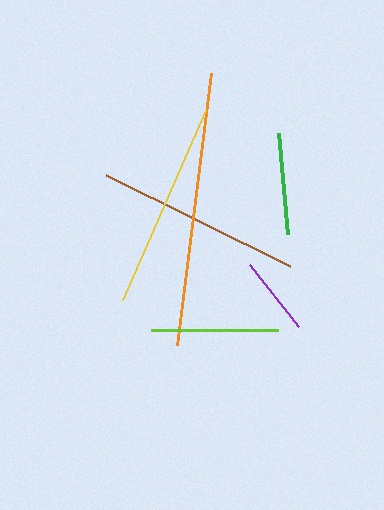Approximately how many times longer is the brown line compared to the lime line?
The brown line is approximately 1.6 times the length of the lime line.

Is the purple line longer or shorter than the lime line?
The lime line is longer than the purple line.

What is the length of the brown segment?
The brown segment is approximately 206 pixels long.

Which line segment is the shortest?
The purple line is the shortest at approximately 79 pixels.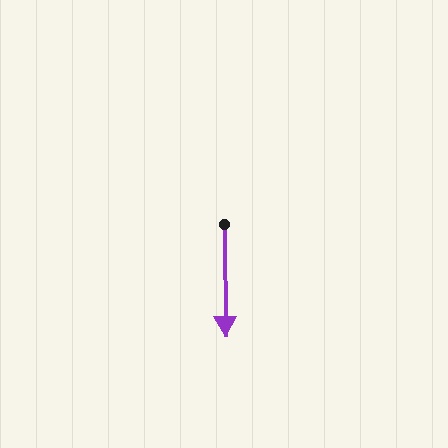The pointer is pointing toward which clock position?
Roughly 6 o'clock.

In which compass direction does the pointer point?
South.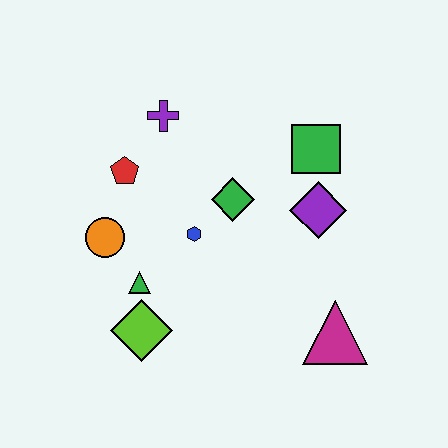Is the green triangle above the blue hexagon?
No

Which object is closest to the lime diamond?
The green triangle is closest to the lime diamond.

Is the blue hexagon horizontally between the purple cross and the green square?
Yes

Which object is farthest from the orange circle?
The magenta triangle is farthest from the orange circle.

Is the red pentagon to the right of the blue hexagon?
No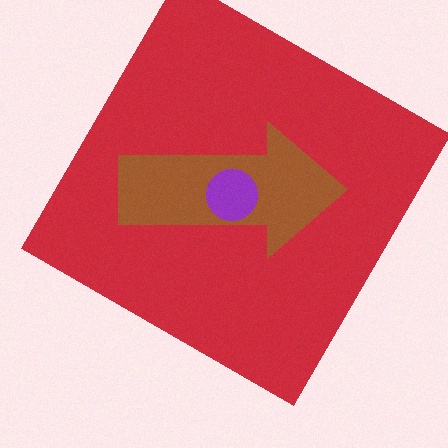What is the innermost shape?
The purple circle.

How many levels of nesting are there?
3.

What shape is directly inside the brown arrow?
The purple circle.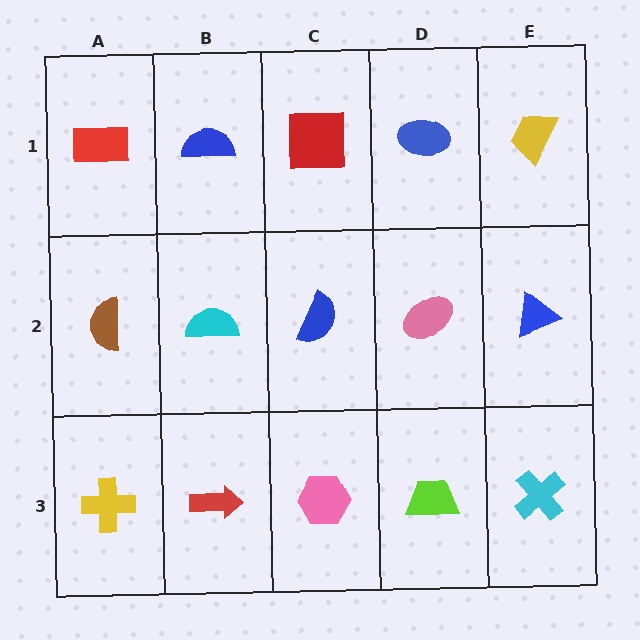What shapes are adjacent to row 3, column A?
A brown semicircle (row 2, column A), a red arrow (row 3, column B).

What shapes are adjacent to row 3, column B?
A cyan semicircle (row 2, column B), a yellow cross (row 3, column A), a pink hexagon (row 3, column C).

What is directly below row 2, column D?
A lime trapezoid.